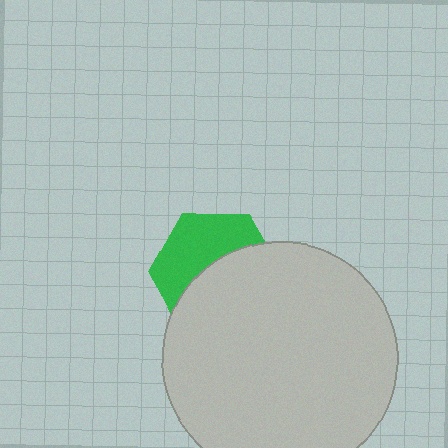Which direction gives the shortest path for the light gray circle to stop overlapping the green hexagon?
Moving down gives the shortest separation.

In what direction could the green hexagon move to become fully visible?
The green hexagon could move up. That would shift it out from behind the light gray circle entirely.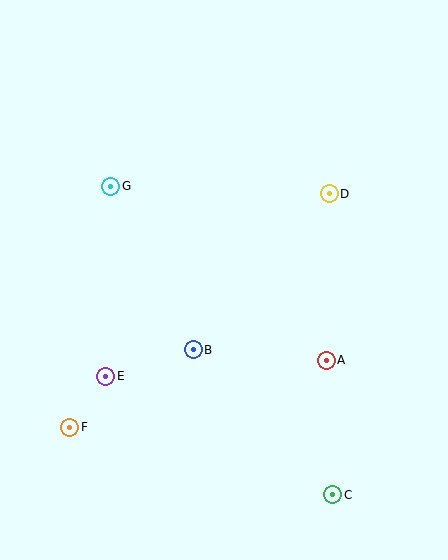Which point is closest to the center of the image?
Point B at (193, 350) is closest to the center.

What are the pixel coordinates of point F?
Point F is at (70, 427).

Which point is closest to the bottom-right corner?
Point C is closest to the bottom-right corner.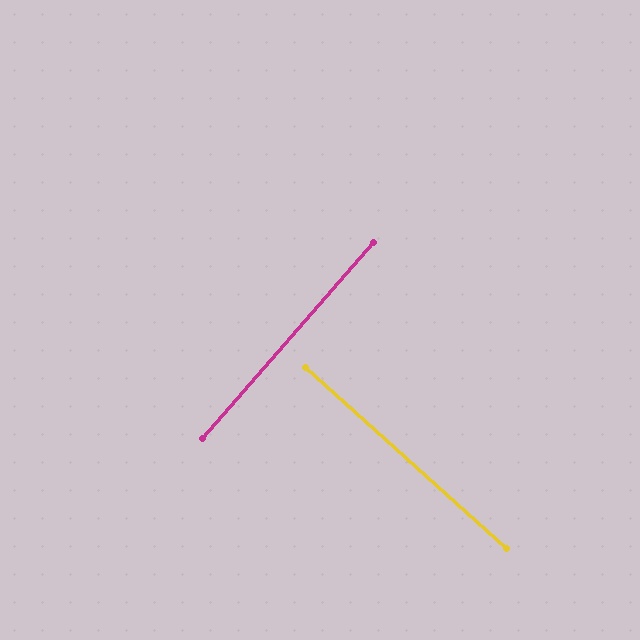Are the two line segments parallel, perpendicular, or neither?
Perpendicular — they meet at approximately 89°.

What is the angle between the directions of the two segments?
Approximately 89 degrees.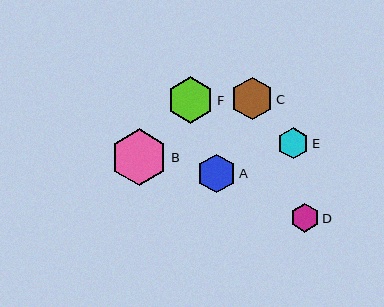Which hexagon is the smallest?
Hexagon D is the smallest with a size of approximately 28 pixels.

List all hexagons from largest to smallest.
From largest to smallest: B, F, C, A, E, D.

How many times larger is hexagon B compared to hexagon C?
Hexagon B is approximately 1.3 times the size of hexagon C.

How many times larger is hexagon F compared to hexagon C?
Hexagon F is approximately 1.1 times the size of hexagon C.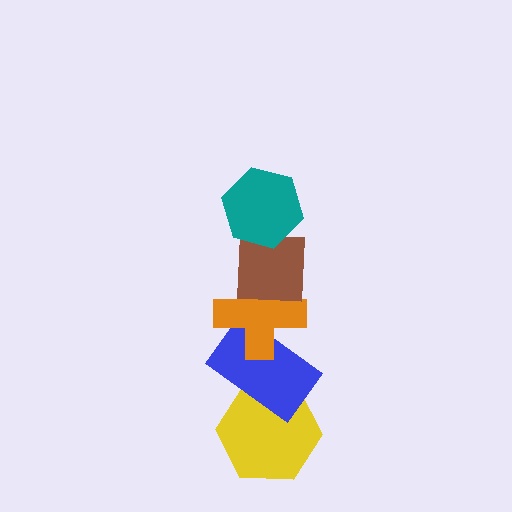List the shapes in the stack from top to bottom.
From top to bottom: the teal hexagon, the brown square, the orange cross, the blue rectangle, the yellow hexagon.